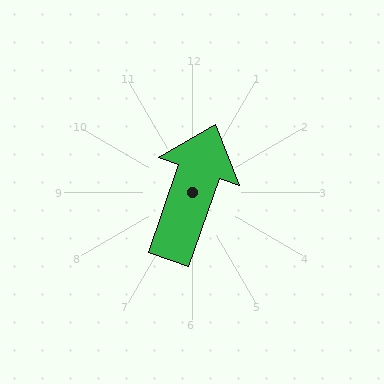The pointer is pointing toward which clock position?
Roughly 1 o'clock.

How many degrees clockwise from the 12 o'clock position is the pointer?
Approximately 19 degrees.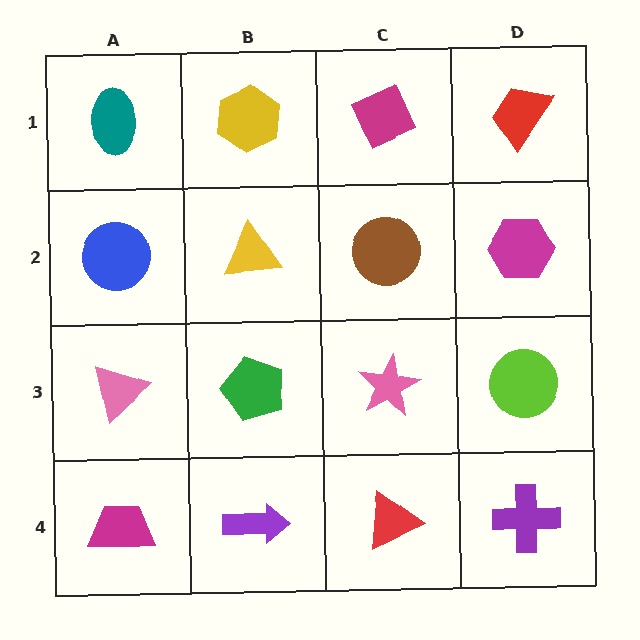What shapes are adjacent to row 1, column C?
A brown circle (row 2, column C), a yellow hexagon (row 1, column B), a red trapezoid (row 1, column D).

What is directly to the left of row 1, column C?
A yellow hexagon.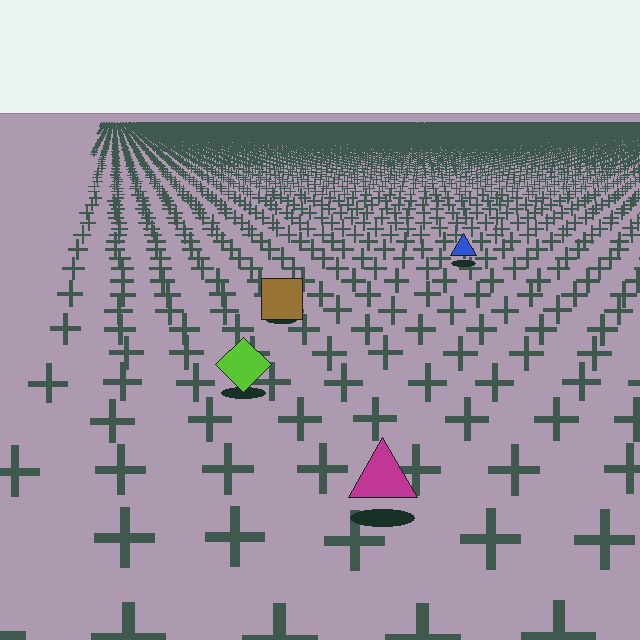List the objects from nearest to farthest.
From nearest to farthest: the magenta triangle, the lime diamond, the brown square, the blue triangle.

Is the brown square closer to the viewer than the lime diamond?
No. The lime diamond is closer — you can tell from the texture gradient: the ground texture is coarser near it.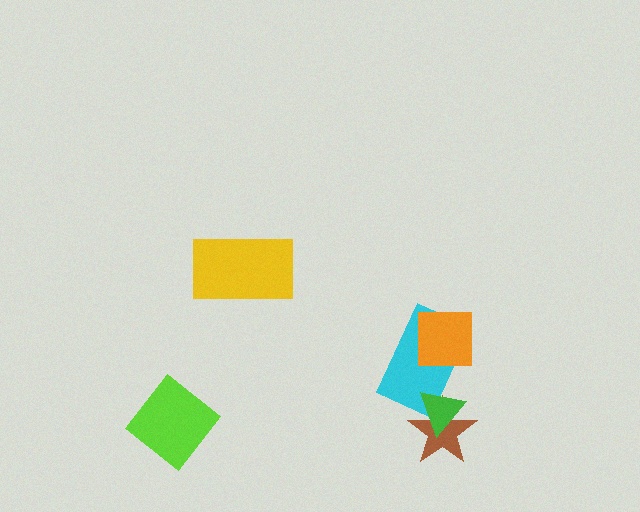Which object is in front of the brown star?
The green triangle is in front of the brown star.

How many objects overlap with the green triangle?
2 objects overlap with the green triangle.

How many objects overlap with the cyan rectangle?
3 objects overlap with the cyan rectangle.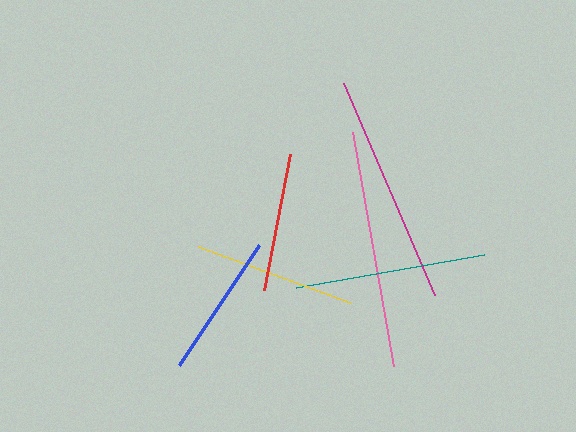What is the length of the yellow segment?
The yellow segment is approximately 162 pixels long.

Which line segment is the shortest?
The red line is the shortest at approximately 139 pixels.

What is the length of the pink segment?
The pink segment is approximately 238 pixels long.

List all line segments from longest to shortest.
From longest to shortest: pink, magenta, teal, yellow, blue, red.